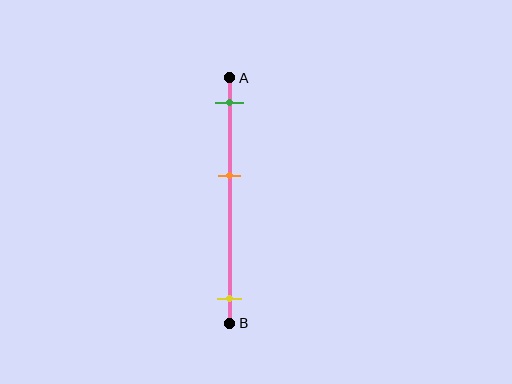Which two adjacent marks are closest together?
The green and orange marks are the closest adjacent pair.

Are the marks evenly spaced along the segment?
No, the marks are not evenly spaced.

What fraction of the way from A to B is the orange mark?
The orange mark is approximately 40% (0.4) of the way from A to B.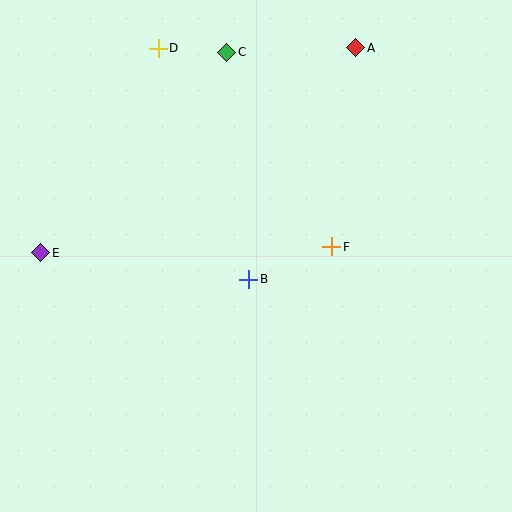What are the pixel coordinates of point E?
Point E is at (41, 253).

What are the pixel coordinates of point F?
Point F is at (332, 247).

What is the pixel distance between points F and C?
The distance between F and C is 221 pixels.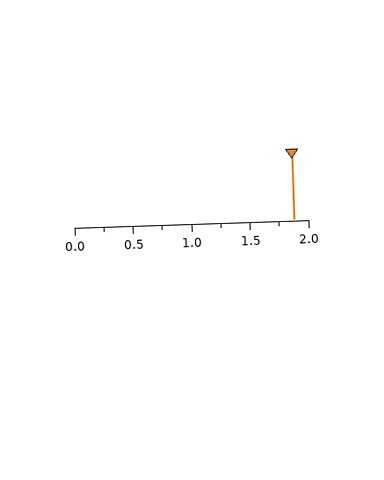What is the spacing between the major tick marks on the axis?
The major ticks are spaced 0.5 apart.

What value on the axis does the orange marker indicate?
The marker indicates approximately 1.88.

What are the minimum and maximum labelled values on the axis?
The axis runs from 0.0 to 2.0.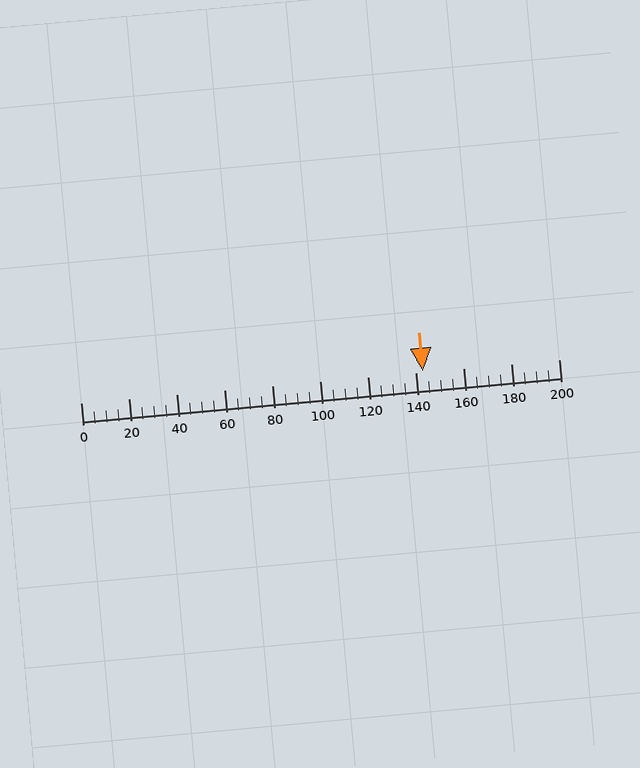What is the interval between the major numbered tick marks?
The major tick marks are spaced 20 units apart.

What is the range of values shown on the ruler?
The ruler shows values from 0 to 200.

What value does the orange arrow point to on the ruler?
The orange arrow points to approximately 143.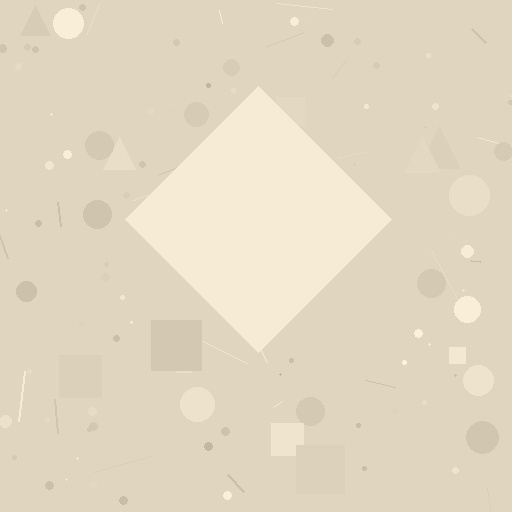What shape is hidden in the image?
A diamond is hidden in the image.